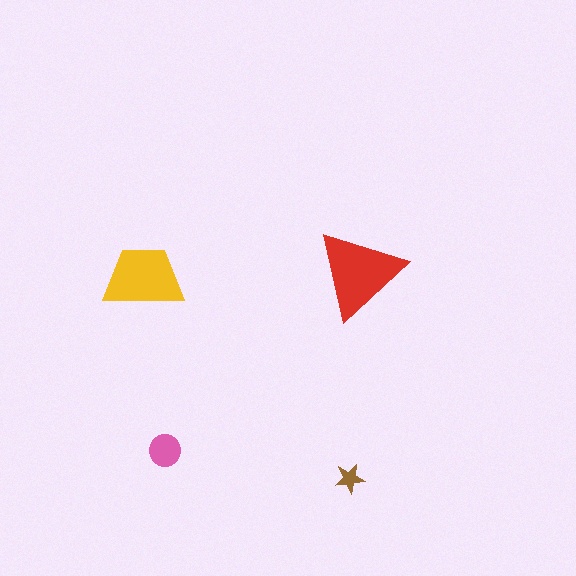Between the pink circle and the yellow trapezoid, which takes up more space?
The yellow trapezoid.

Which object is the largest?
The red triangle.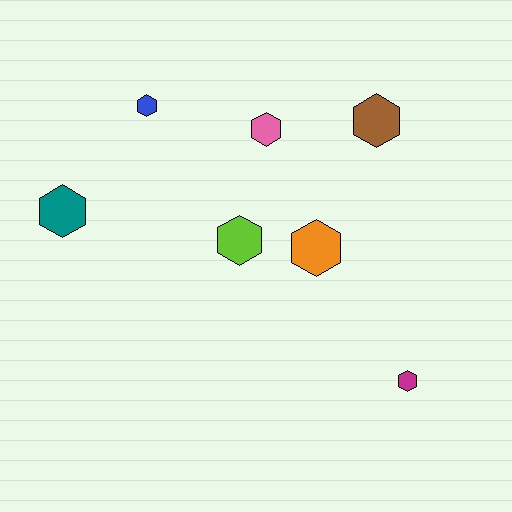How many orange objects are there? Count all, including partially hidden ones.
There is 1 orange object.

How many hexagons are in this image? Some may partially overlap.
There are 7 hexagons.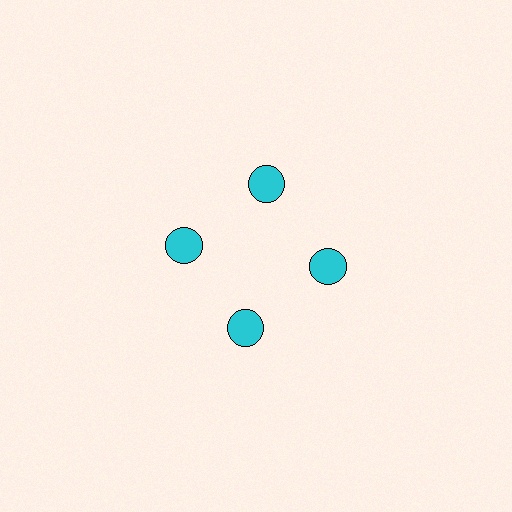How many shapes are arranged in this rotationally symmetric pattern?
There are 4 shapes, arranged in 4 groups of 1.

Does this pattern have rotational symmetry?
Yes, this pattern has 4-fold rotational symmetry. It looks the same after rotating 90 degrees around the center.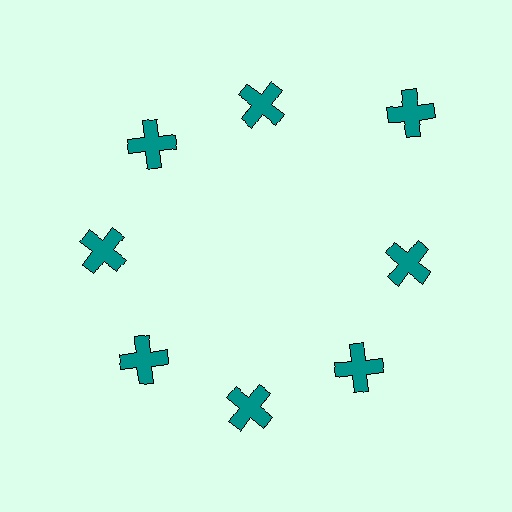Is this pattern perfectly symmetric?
No. The 8 teal crosses are arranged in a ring, but one element near the 2 o'clock position is pushed outward from the center, breaking the 8-fold rotational symmetry.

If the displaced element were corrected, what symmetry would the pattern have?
It would have 8-fold rotational symmetry — the pattern would map onto itself every 45 degrees.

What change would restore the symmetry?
The symmetry would be restored by moving it inward, back onto the ring so that all 8 crosses sit at equal angles and equal distance from the center.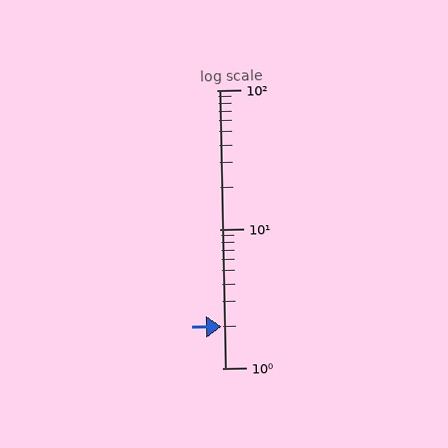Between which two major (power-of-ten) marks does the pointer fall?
The pointer is between 1 and 10.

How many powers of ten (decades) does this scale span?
The scale spans 2 decades, from 1 to 100.